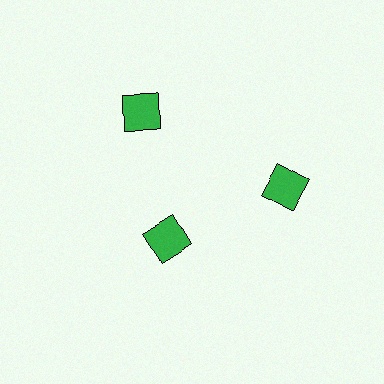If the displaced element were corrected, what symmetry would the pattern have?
It would have 3-fold rotational symmetry — the pattern would map onto itself every 120 degrees.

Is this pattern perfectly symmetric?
No. The 3 green squares are arranged in a ring, but one element near the 7 o'clock position is pulled inward toward the center, breaking the 3-fold rotational symmetry.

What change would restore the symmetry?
The symmetry would be restored by moving it outward, back onto the ring so that all 3 squares sit at equal angles and equal distance from the center.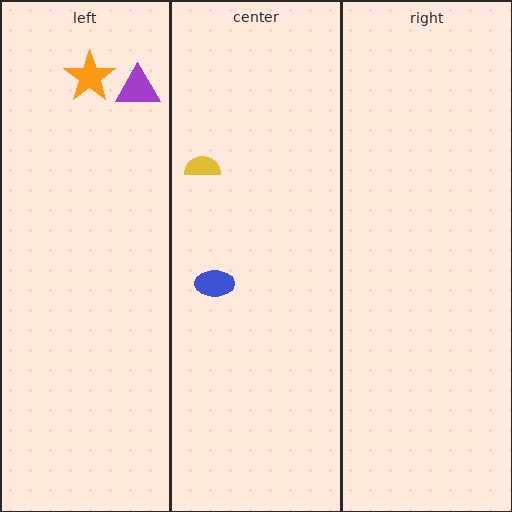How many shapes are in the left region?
2.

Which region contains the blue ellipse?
The center region.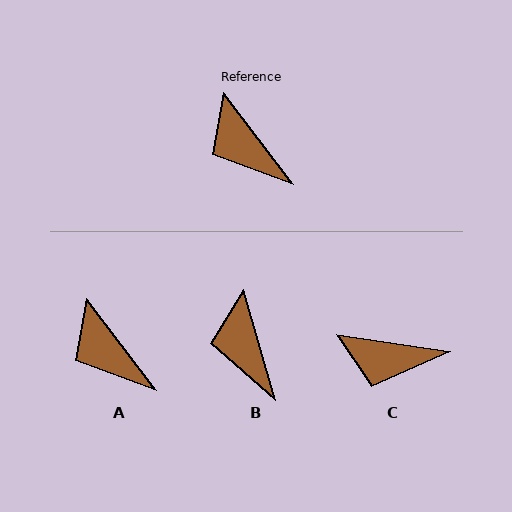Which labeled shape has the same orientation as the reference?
A.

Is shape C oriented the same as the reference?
No, it is off by about 44 degrees.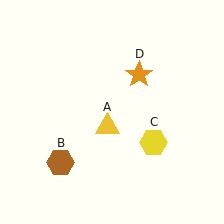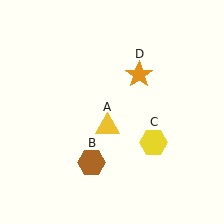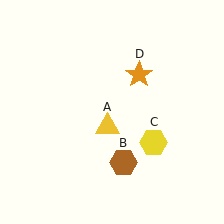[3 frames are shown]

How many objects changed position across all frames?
1 object changed position: brown hexagon (object B).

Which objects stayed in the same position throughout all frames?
Yellow triangle (object A) and yellow hexagon (object C) and orange star (object D) remained stationary.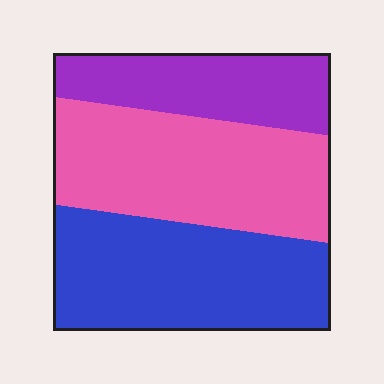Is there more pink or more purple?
Pink.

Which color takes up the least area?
Purple, at roughly 25%.